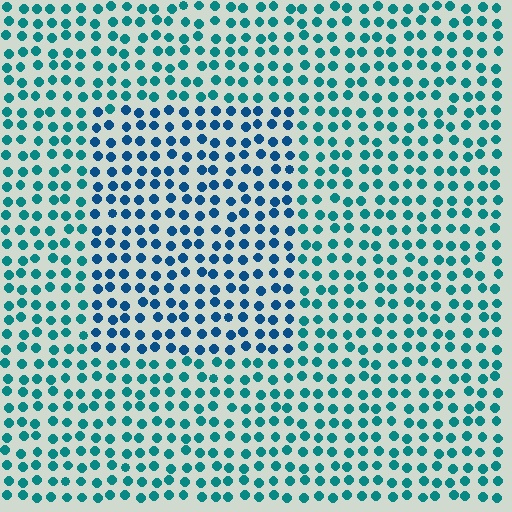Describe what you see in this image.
The image is filled with small teal elements in a uniform arrangement. A rectangle-shaped region is visible where the elements are tinted to a slightly different hue, forming a subtle color boundary.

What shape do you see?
I see a rectangle.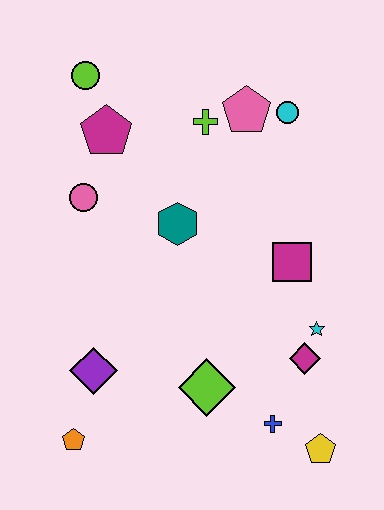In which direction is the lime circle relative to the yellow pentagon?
The lime circle is above the yellow pentagon.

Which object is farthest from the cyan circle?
The orange pentagon is farthest from the cyan circle.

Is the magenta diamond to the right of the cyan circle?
Yes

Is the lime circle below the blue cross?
No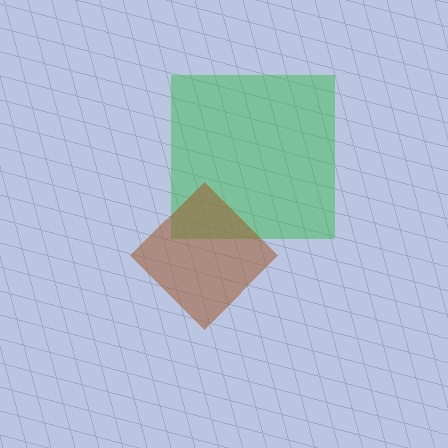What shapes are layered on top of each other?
The layered shapes are: a green square, a brown diamond.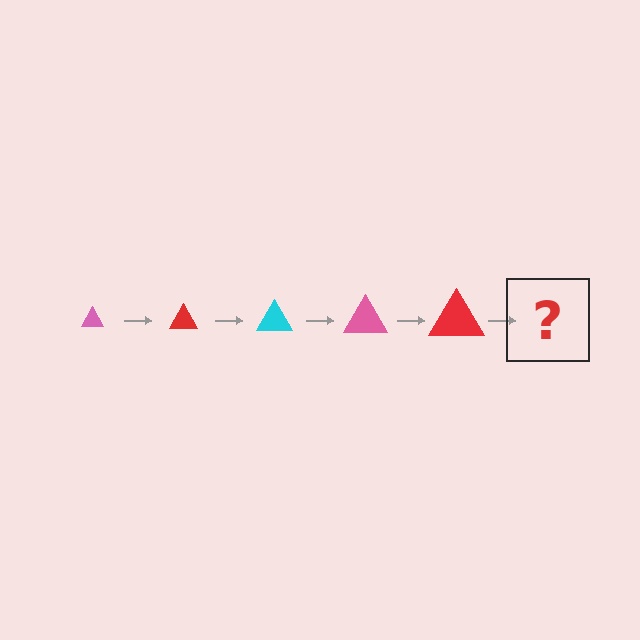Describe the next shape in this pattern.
It should be a cyan triangle, larger than the previous one.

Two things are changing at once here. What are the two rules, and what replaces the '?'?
The two rules are that the triangle grows larger each step and the color cycles through pink, red, and cyan. The '?' should be a cyan triangle, larger than the previous one.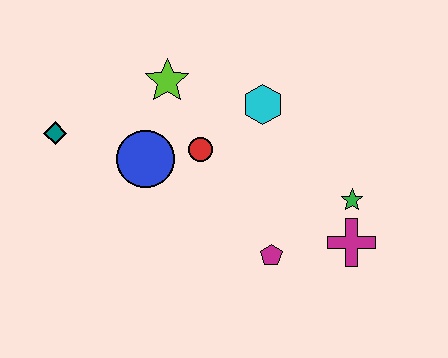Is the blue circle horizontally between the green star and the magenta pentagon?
No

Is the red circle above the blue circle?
Yes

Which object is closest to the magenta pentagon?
The magenta cross is closest to the magenta pentagon.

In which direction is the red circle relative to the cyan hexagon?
The red circle is to the left of the cyan hexagon.